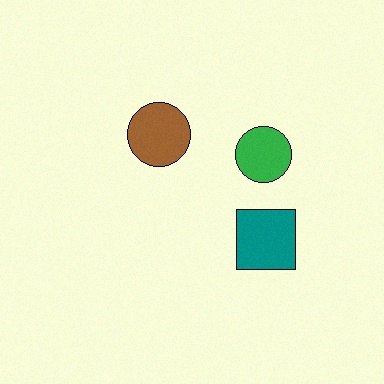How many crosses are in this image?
There are no crosses.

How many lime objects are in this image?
There are no lime objects.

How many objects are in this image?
There are 3 objects.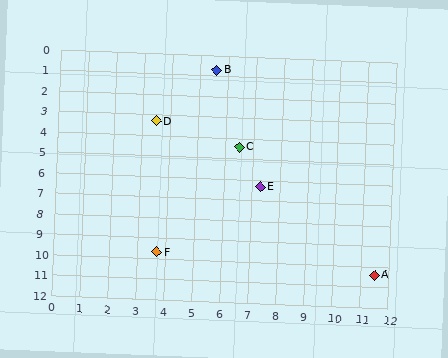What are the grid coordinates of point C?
Point C is at approximately (6.5, 4.4).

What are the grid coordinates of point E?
Point E is at approximately (7.3, 6.3).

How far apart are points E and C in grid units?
Points E and C are about 2.1 grid units apart.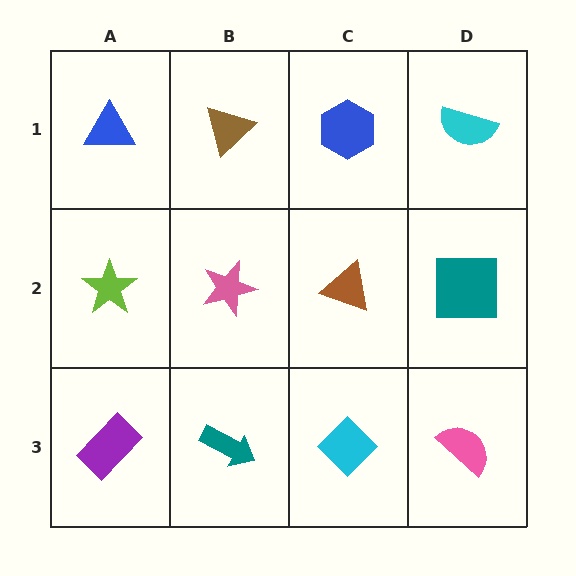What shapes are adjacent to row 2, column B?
A brown triangle (row 1, column B), a teal arrow (row 3, column B), a lime star (row 2, column A), a brown triangle (row 2, column C).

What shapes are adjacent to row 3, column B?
A pink star (row 2, column B), a purple rectangle (row 3, column A), a cyan diamond (row 3, column C).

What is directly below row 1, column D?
A teal square.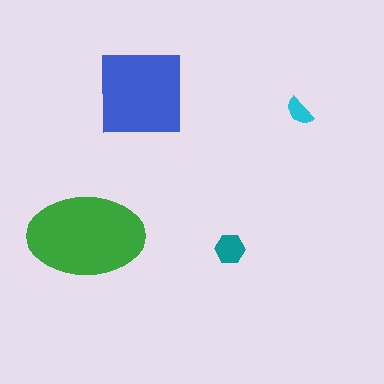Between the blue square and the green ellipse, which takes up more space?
The green ellipse.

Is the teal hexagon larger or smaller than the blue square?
Smaller.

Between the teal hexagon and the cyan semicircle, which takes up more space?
The teal hexagon.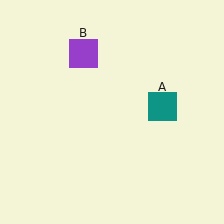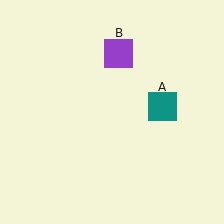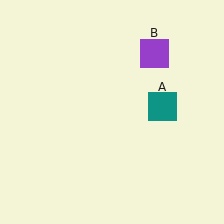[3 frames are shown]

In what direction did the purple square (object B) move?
The purple square (object B) moved right.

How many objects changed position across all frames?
1 object changed position: purple square (object B).